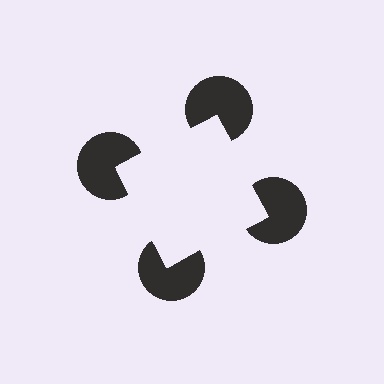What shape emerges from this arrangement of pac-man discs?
An illusory square — its edges are inferred from the aligned wedge cuts in the pac-man discs, not physically drawn.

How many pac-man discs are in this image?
There are 4 — one at each vertex of the illusory square.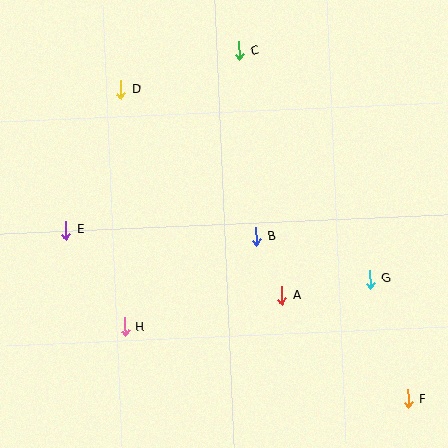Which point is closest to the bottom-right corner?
Point F is closest to the bottom-right corner.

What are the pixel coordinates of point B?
Point B is at (256, 236).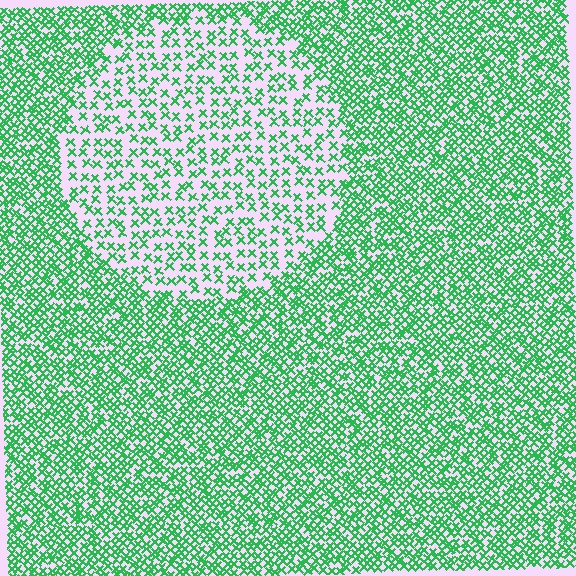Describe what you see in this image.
The image contains small green elements arranged at two different densities. A circle-shaped region is visible where the elements are less densely packed than the surrounding area.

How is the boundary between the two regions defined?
The boundary is defined by a change in element density (approximately 2.2x ratio). All elements are the same color, size, and shape.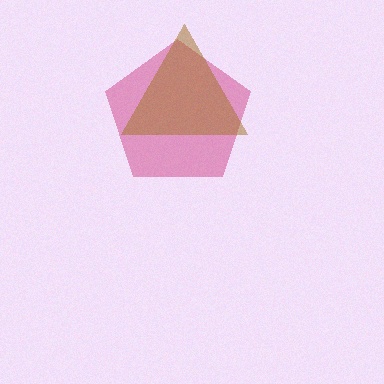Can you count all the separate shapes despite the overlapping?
Yes, there are 2 separate shapes.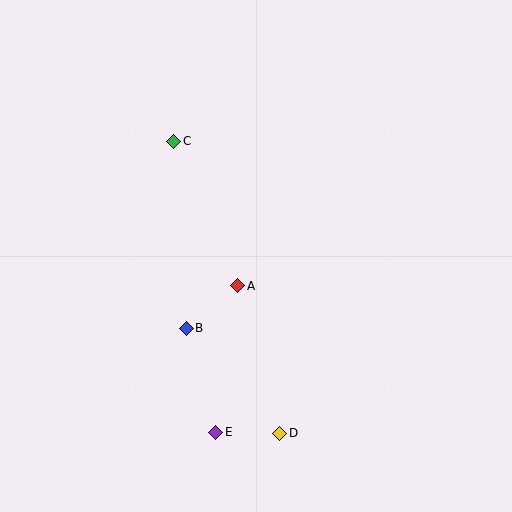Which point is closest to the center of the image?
Point A at (238, 286) is closest to the center.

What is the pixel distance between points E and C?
The distance between E and C is 294 pixels.